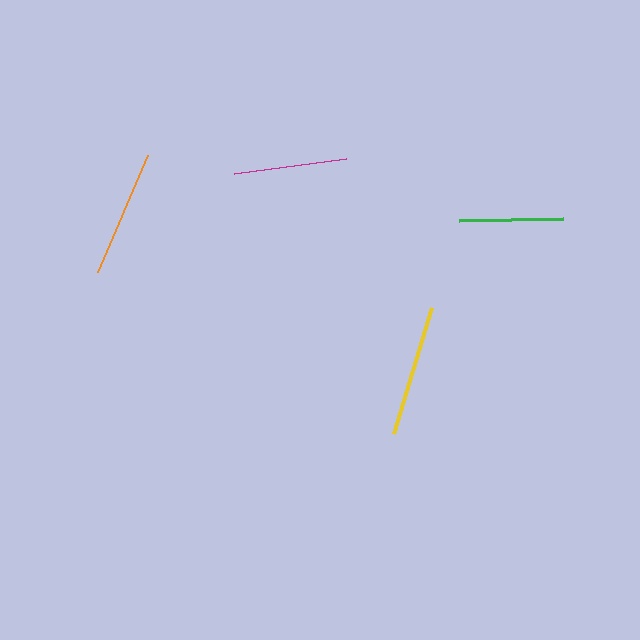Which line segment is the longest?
The yellow line is the longest at approximately 131 pixels.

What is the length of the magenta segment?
The magenta segment is approximately 113 pixels long.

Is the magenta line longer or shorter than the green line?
The magenta line is longer than the green line.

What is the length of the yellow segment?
The yellow segment is approximately 131 pixels long.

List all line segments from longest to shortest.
From longest to shortest: yellow, orange, magenta, green.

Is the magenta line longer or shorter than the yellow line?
The yellow line is longer than the magenta line.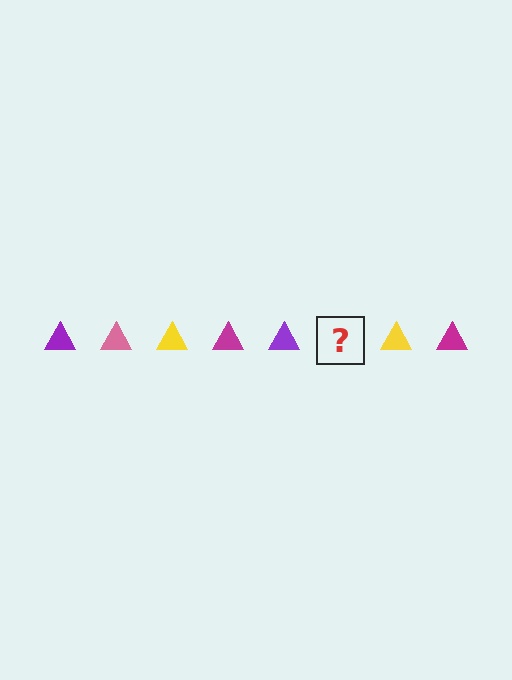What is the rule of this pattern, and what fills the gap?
The rule is that the pattern cycles through purple, pink, yellow, magenta triangles. The gap should be filled with a pink triangle.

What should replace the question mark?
The question mark should be replaced with a pink triangle.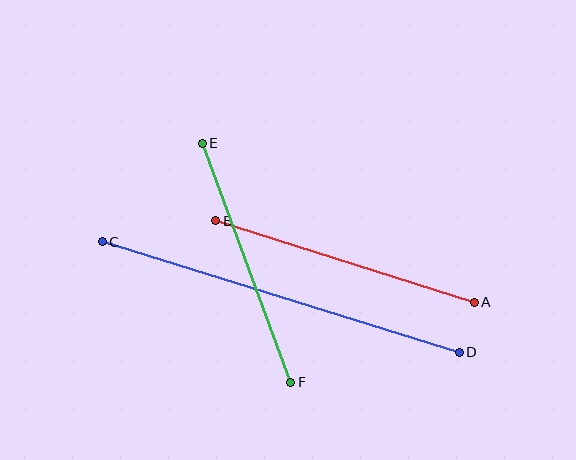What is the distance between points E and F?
The distance is approximately 255 pixels.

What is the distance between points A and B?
The distance is approximately 271 pixels.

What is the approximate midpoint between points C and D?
The midpoint is at approximately (281, 297) pixels.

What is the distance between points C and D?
The distance is approximately 374 pixels.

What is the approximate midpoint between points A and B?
The midpoint is at approximately (345, 262) pixels.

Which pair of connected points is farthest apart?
Points C and D are farthest apart.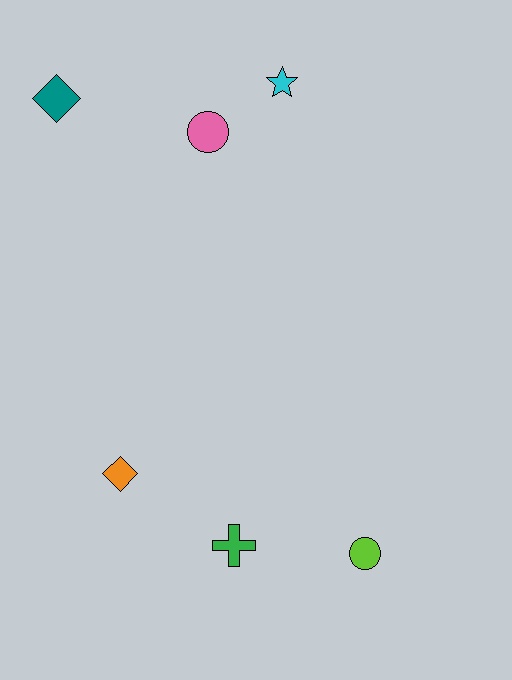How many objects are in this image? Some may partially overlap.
There are 6 objects.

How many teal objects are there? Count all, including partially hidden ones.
There is 1 teal object.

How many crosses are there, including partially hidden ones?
There is 1 cross.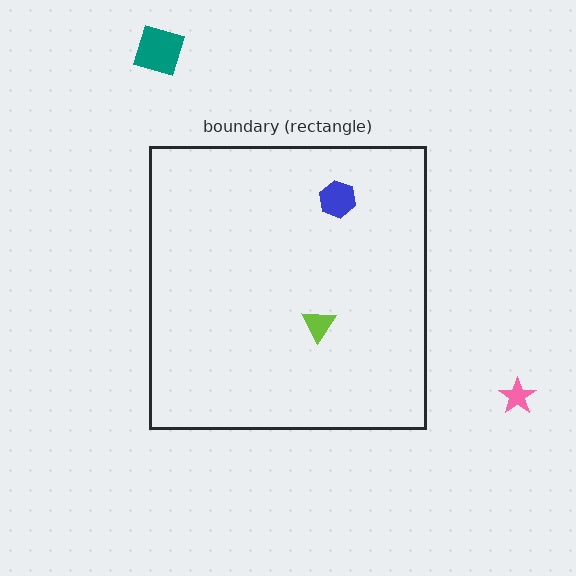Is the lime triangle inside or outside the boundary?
Inside.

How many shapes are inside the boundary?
2 inside, 2 outside.